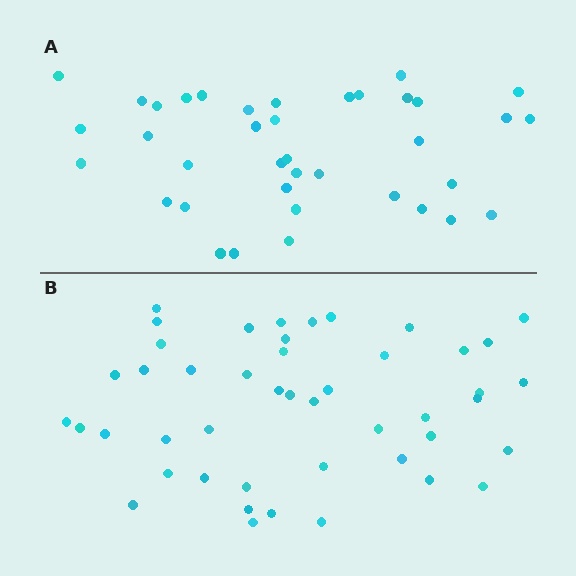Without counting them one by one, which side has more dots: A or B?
Region B (the bottom region) has more dots.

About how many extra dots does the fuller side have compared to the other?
Region B has roughly 8 or so more dots than region A.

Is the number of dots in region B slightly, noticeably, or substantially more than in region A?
Region B has only slightly more — the two regions are fairly close. The ratio is roughly 1.2 to 1.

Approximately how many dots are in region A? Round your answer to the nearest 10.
About 40 dots. (The exact count is 38, which rounds to 40.)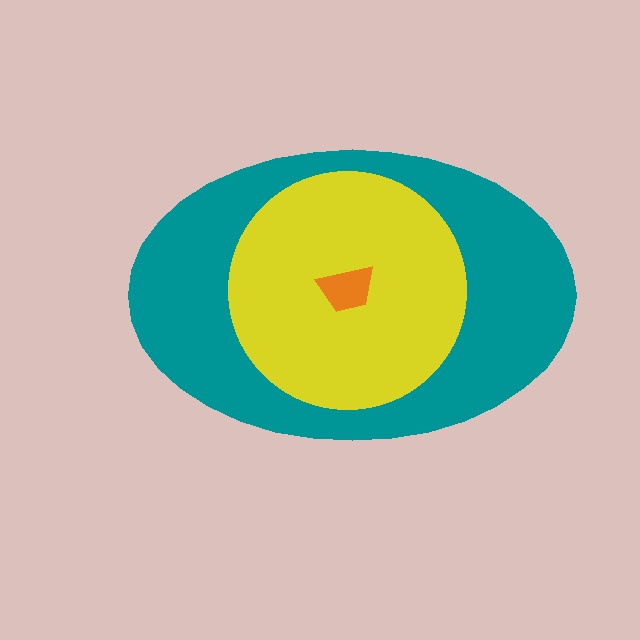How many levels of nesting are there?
3.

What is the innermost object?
The orange trapezoid.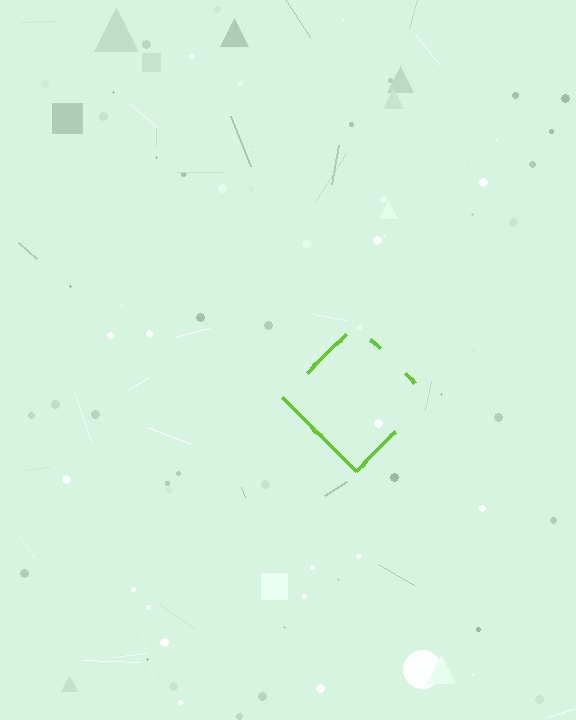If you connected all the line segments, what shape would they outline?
They would outline a diamond.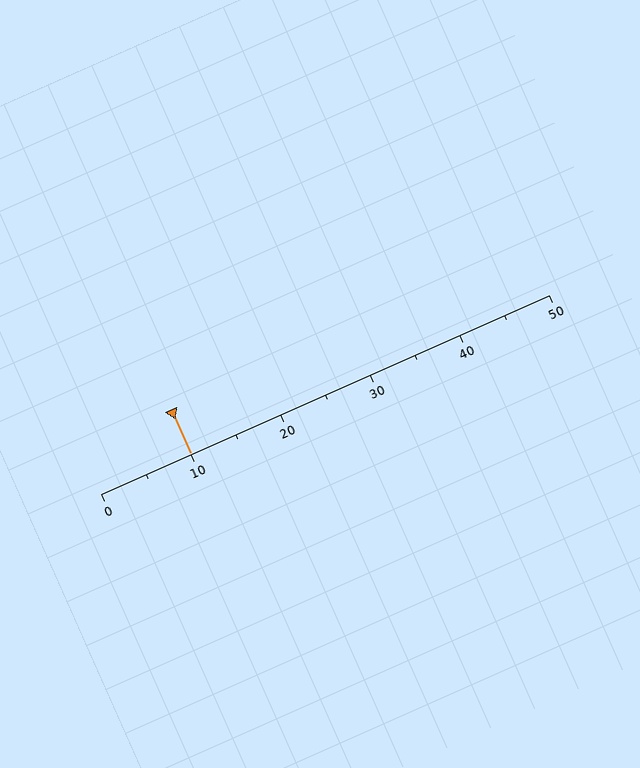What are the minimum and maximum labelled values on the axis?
The axis runs from 0 to 50.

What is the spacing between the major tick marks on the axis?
The major ticks are spaced 10 apart.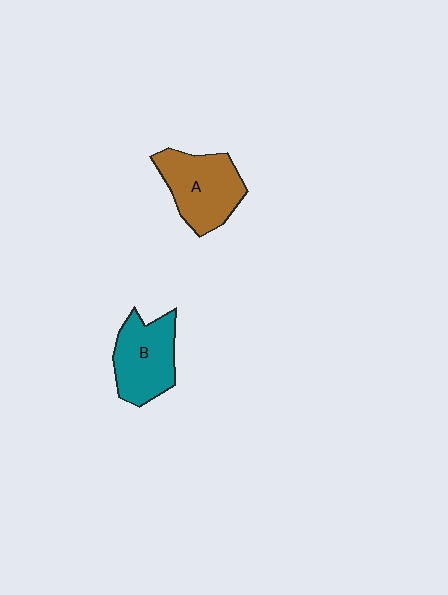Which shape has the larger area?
Shape A (brown).